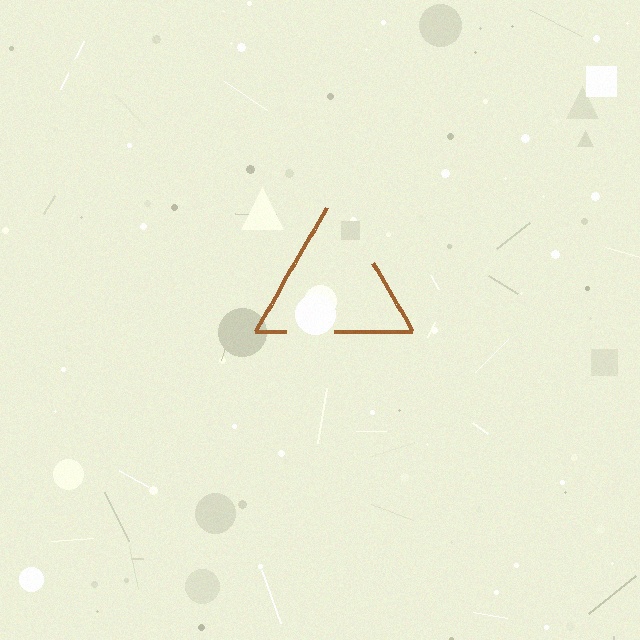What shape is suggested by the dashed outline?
The dashed outline suggests a triangle.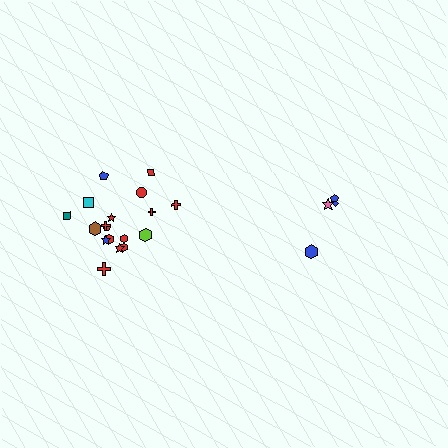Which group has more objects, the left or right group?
The left group.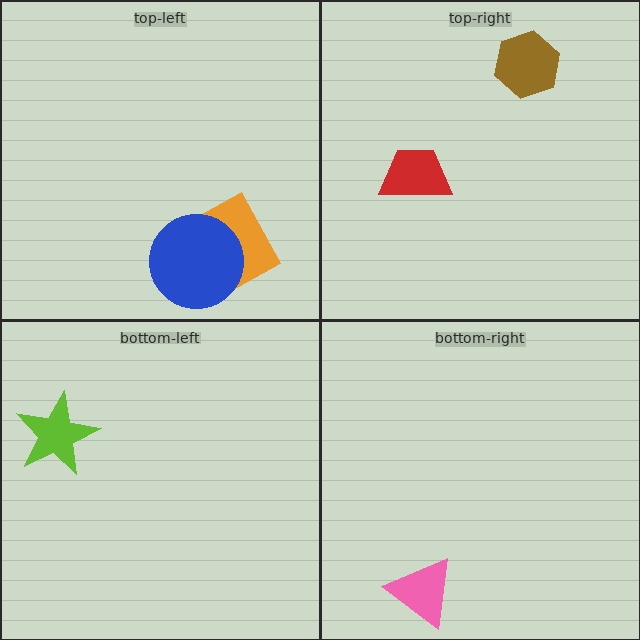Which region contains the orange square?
The top-left region.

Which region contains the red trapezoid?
The top-right region.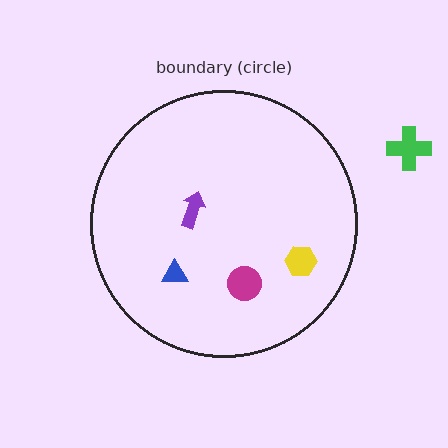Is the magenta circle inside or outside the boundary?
Inside.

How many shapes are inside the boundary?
4 inside, 1 outside.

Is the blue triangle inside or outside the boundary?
Inside.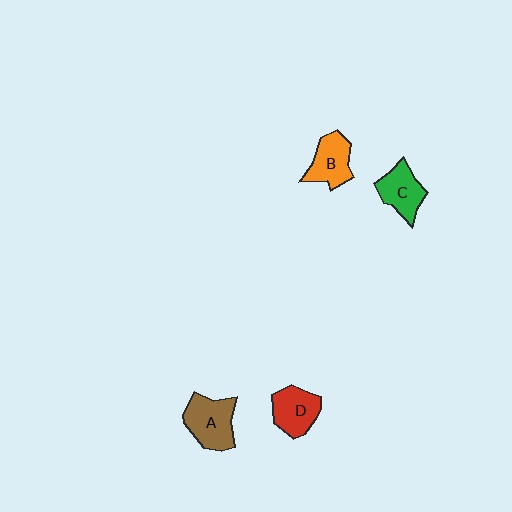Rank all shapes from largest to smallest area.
From largest to smallest: A (brown), D (red), B (orange), C (green).